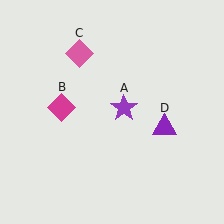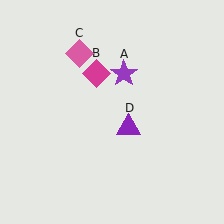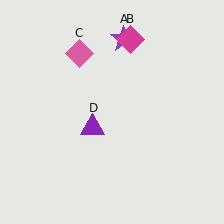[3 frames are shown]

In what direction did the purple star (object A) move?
The purple star (object A) moved up.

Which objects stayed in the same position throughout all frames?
Pink diamond (object C) remained stationary.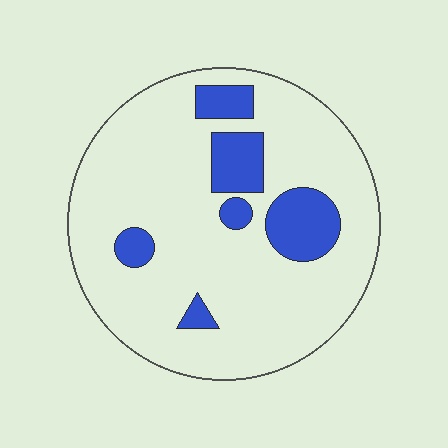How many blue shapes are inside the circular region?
6.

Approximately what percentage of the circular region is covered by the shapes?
Approximately 15%.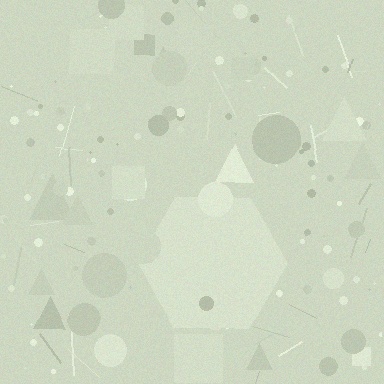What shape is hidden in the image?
A hexagon is hidden in the image.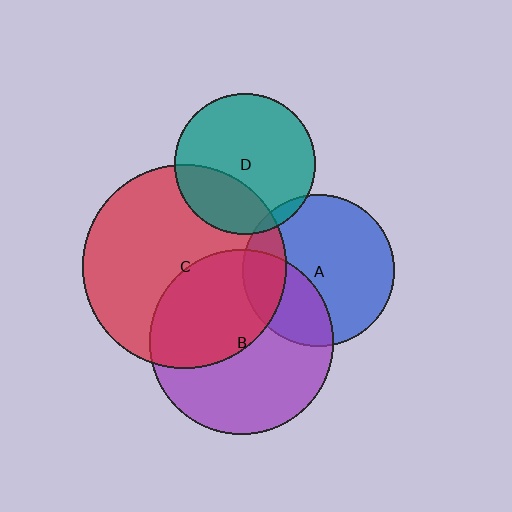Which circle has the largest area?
Circle C (red).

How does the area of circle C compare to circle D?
Approximately 2.1 times.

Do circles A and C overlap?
Yes.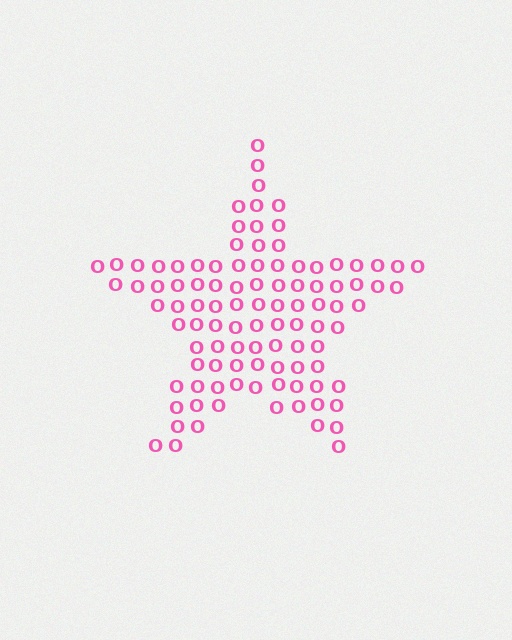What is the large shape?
The large shape is a star.